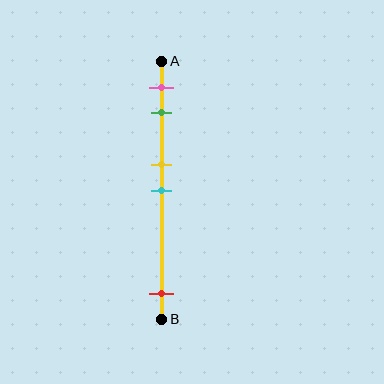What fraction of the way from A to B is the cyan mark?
The cyan mark is approximately 50% (0.5) of the way from A to B.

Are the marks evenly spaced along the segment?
No, the marks are not evenly spaced.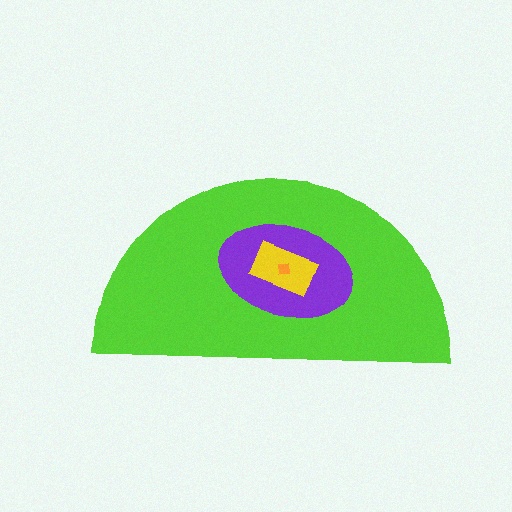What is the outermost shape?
The lime semicircle.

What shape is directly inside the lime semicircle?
The purple ellipse.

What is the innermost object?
The orange square.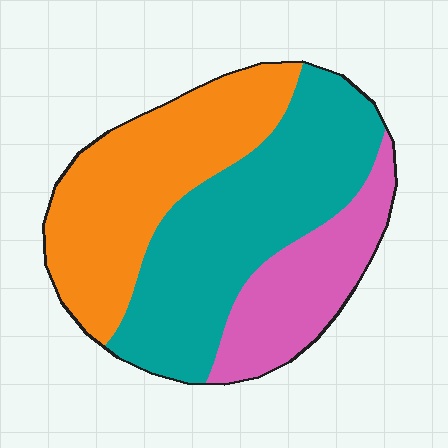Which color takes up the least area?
Pink, at roughly 20%.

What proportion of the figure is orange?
Orange covers about 35% of the figure.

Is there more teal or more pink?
Teal.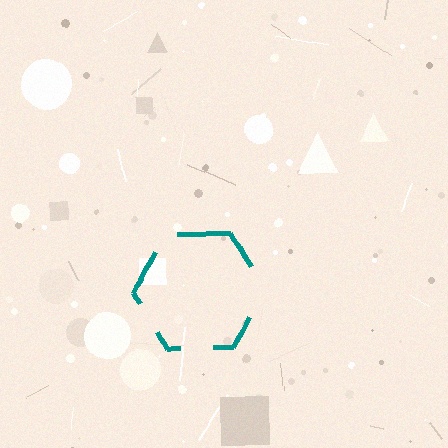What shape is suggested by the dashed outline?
The dashed outline suggests a hexagon.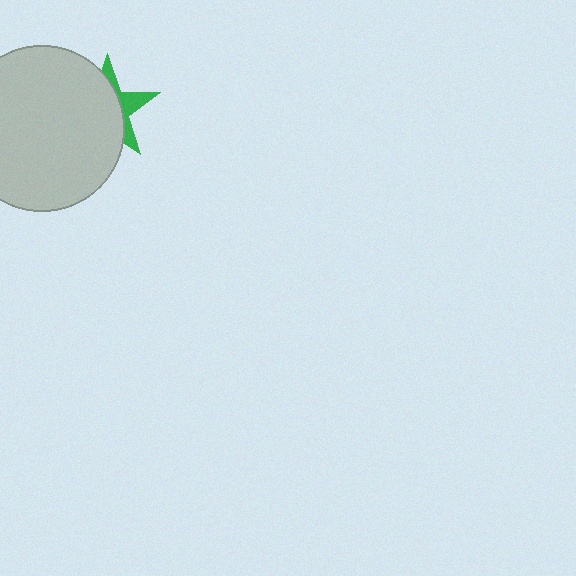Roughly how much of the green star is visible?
A small part of it is visible (roughly 31%).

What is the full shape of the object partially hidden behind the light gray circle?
The partially hidden object is a green star.